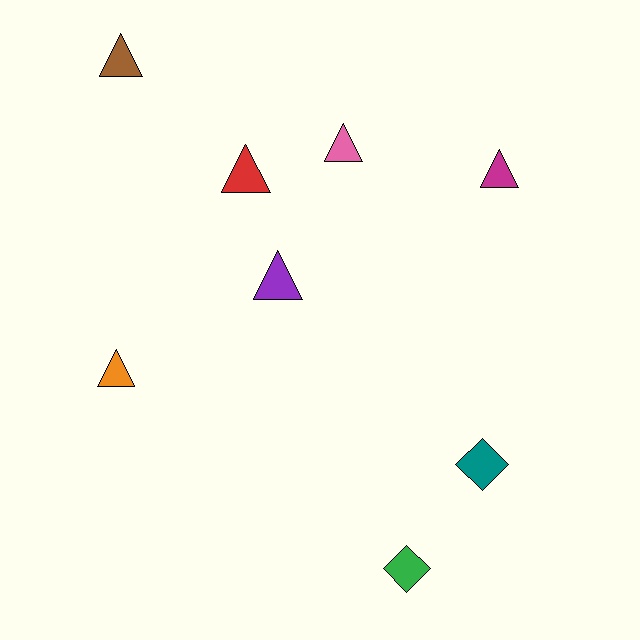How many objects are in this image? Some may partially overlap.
There are 8 objects.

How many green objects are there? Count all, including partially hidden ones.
There is 1 green object.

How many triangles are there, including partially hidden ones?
There are 6 triangles.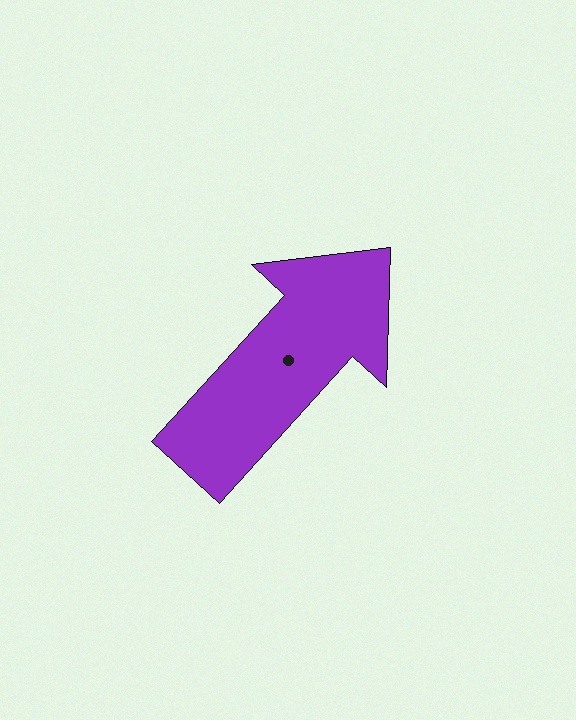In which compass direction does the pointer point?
Northeast.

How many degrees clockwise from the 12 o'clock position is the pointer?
Approximately 42 degrees.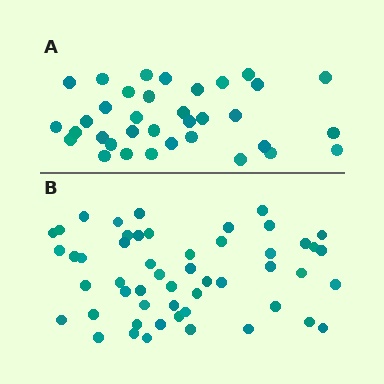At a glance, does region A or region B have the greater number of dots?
Region B (the bottom region) has more dots.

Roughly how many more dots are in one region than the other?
Region B has approximately 15 more dots than region A.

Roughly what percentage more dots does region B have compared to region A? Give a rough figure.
About 50% more.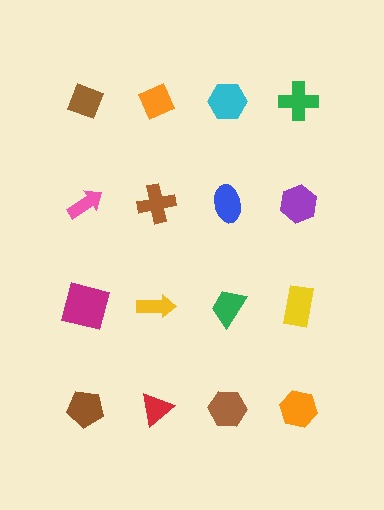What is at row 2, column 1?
A pink arrow.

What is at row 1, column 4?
A green cross.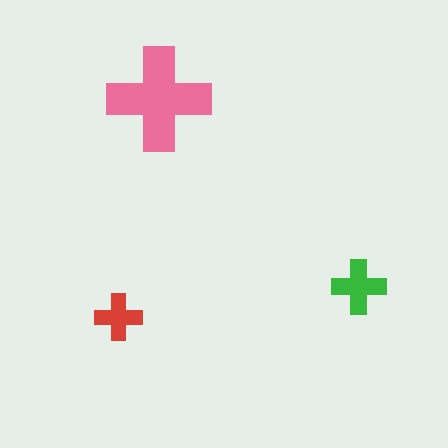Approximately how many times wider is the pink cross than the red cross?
About 2 times wider.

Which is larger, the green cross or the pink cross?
The pink one.